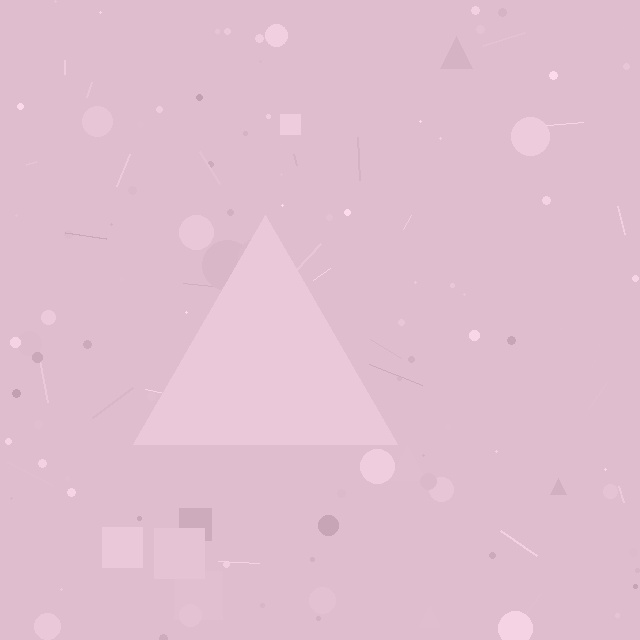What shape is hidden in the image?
A triangle is hidden in the image.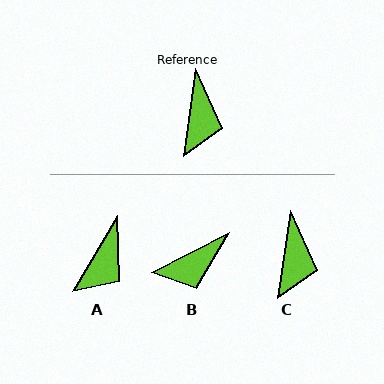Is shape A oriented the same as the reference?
No, it is off by about 22 degrees.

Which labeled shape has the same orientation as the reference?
C.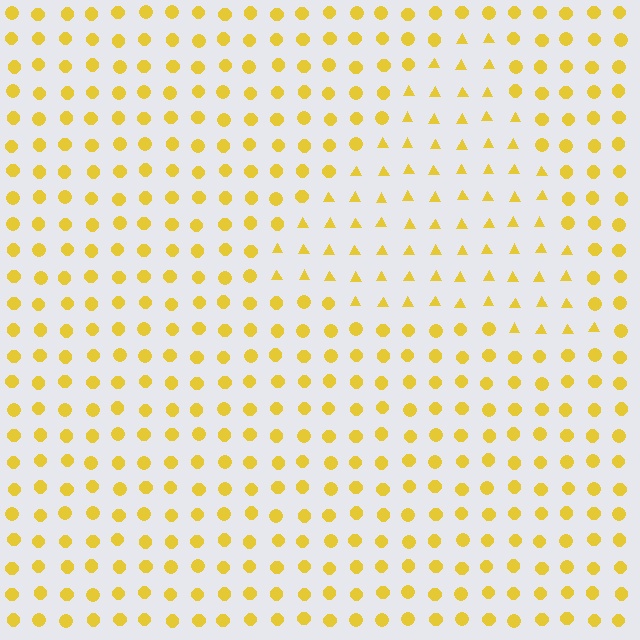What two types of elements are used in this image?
The image uses triangles inside the triangle region and circles outside it.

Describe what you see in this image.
The image is filled with small yellow elements arranged in a uniform grid. A triangle-shaped region contains triangles, while the surrounding area contains circles. The boundary is defined purely by the change in element shape.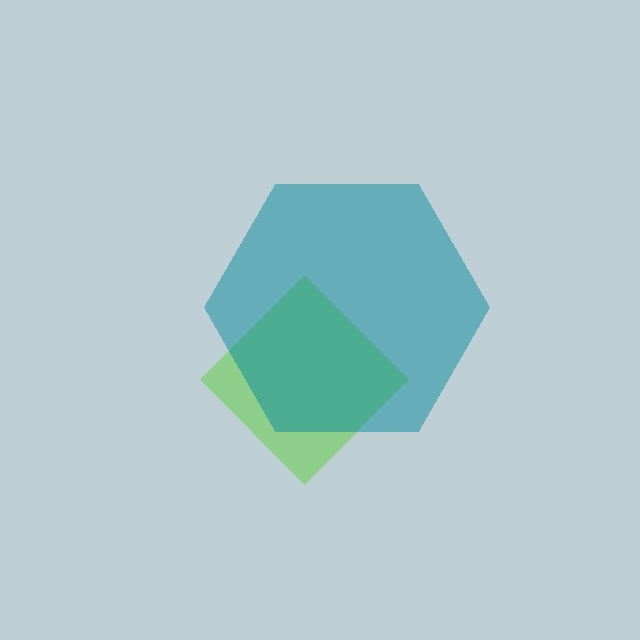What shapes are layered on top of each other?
The layered shapes are: a lime diamond, a teal hexagon.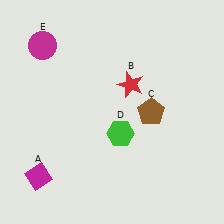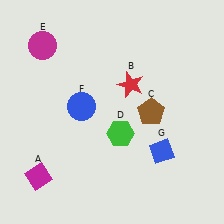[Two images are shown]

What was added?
A blue circle (F), a blue diamond (G) were added in Image 2.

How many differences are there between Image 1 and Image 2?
There are 2 differences between the two images.